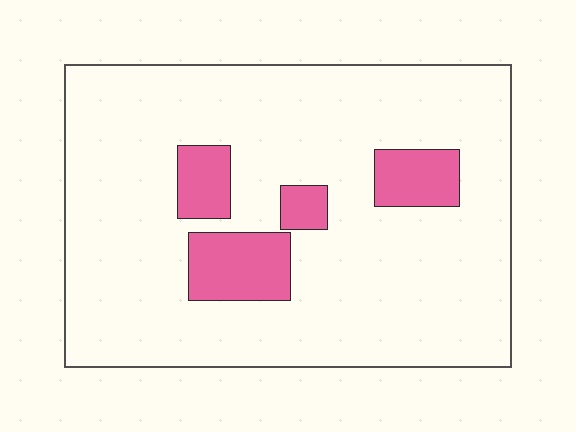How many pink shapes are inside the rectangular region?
4.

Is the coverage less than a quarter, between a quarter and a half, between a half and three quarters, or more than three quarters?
Less than a quarter.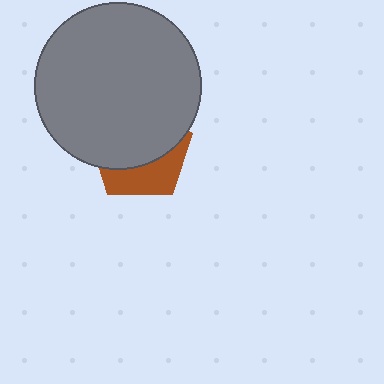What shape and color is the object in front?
The object in front is a gray circle.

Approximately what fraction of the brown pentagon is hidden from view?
Roughly 64% of the brown pentagon is hidden behind the gray circle.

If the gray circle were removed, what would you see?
You would see the complete brown pentagon.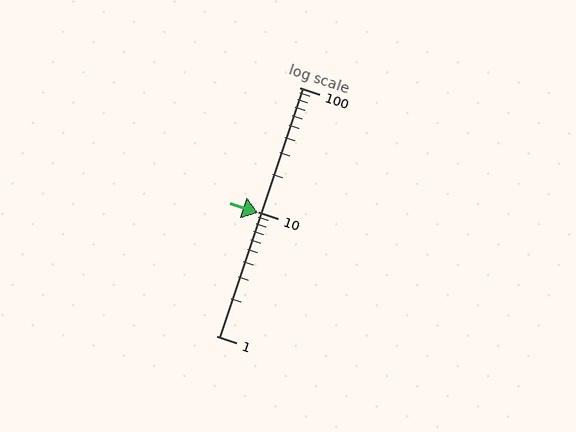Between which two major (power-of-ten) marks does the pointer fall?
The pointer is between 1 and 10.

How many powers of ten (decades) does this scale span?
The scale spans 2 decades, from 1 to 100.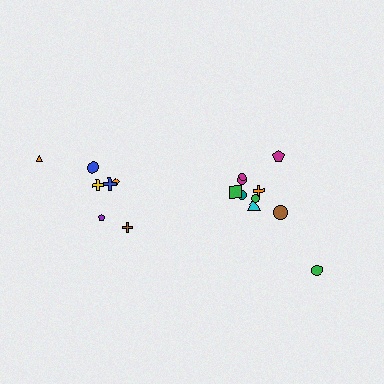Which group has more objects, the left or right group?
The right group.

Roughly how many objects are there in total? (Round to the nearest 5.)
Roughly 15 objects in total.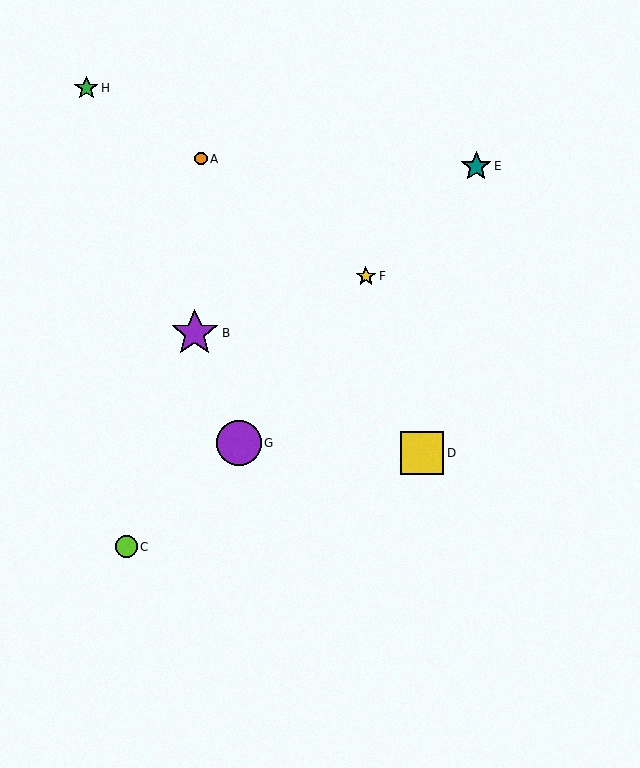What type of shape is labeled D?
Shape D is a yellow square.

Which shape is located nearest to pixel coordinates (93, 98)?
The green star (labeled H) at (86, 88) is nearest to that location.